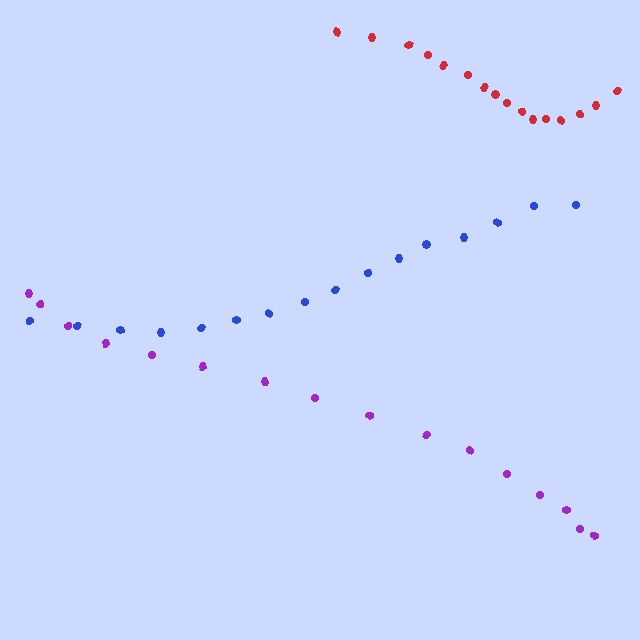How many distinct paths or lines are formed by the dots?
There are 3 distinct paths.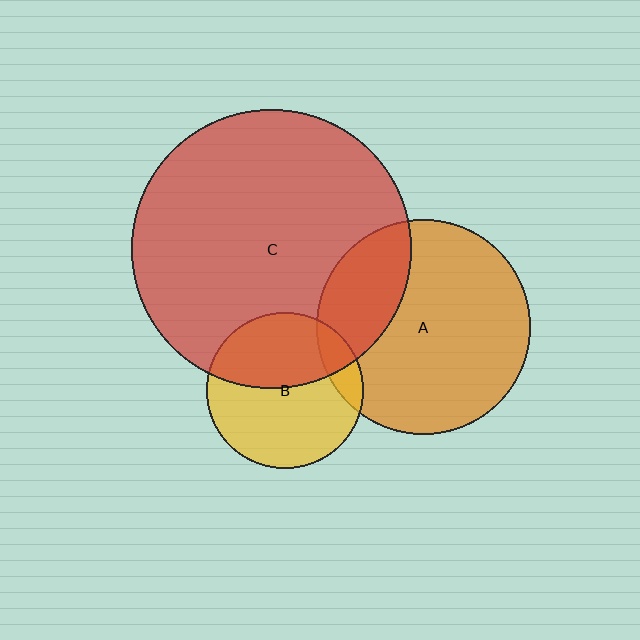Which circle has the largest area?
Circle C (red).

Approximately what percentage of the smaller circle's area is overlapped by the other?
Approximately 10%.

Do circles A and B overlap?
Yes.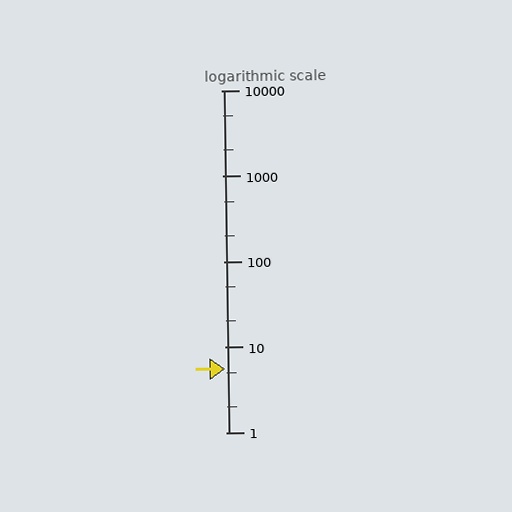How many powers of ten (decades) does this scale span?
The scale spans 4 decades, from 1 to 10000.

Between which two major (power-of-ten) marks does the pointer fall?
The pointer is between 1 and 10.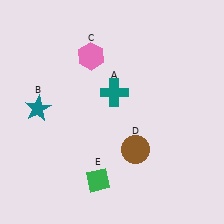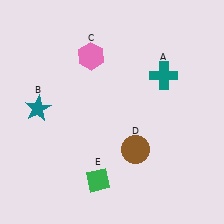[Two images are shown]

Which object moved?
The teal cross (A) moved right.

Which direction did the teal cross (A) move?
The teal cross (A) moved right.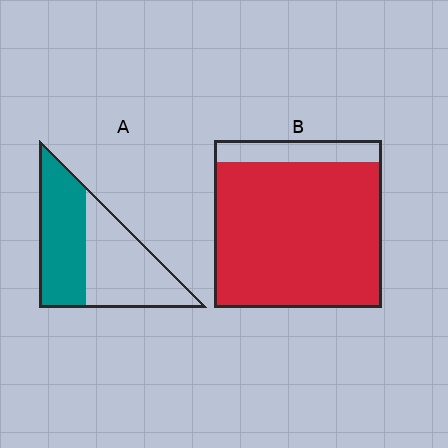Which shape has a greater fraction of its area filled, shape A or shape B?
Shape B.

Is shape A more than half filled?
Roughly half.